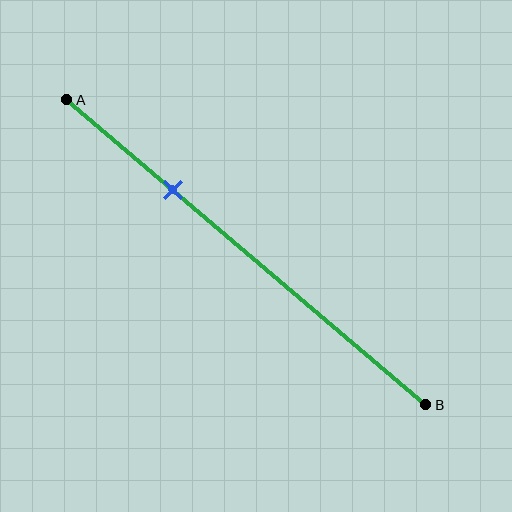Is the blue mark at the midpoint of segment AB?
No, the mark is at about 30% from A, not at the 50% midpoint.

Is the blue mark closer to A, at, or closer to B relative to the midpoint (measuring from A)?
The blue mark is closer to point A than the midpoint of segment AB.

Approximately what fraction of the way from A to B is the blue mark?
The blue mark is approximately 30% of the way from A to B.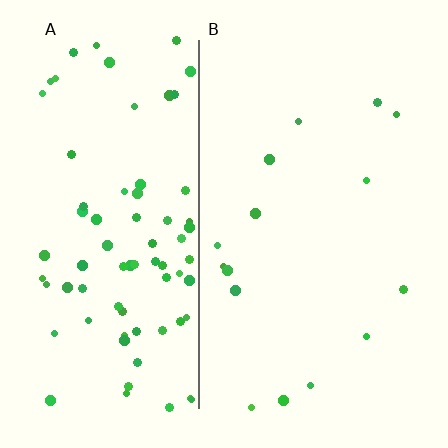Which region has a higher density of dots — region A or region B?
A (the left).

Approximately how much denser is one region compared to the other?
Approximately 5.2× — region A over region B.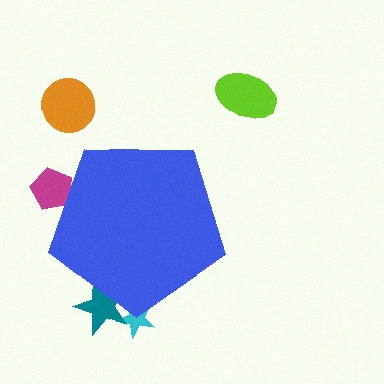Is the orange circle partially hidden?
No, the orange circle is fully visible.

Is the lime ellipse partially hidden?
No, the lime ellipse is fully visible.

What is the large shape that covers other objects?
A blue pentagon.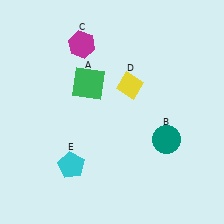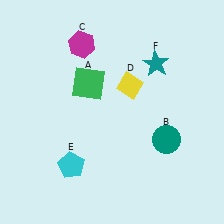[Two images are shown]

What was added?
A teal star (F) was added in Image 2.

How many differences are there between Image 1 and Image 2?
There is 1 difference between the two images.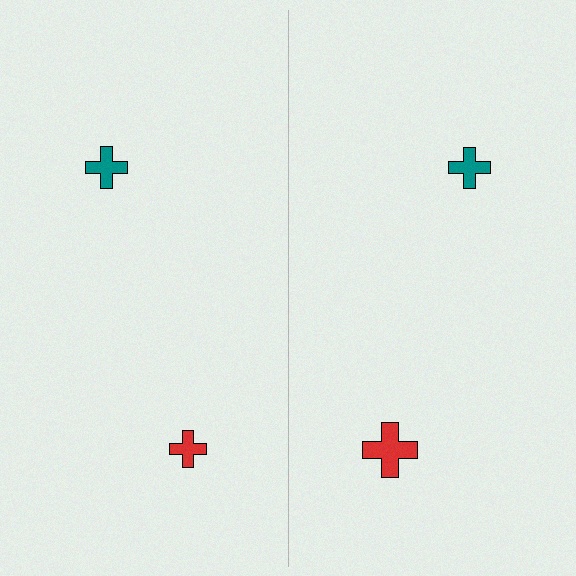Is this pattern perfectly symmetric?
No, the pattern is not perfectly symmetric. The red cross on the right side has a different size than its mirror counterpart.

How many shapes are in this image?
There are 4 shapes in this image.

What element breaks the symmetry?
The red cross on the right side has a different size than its mirror counterpart.